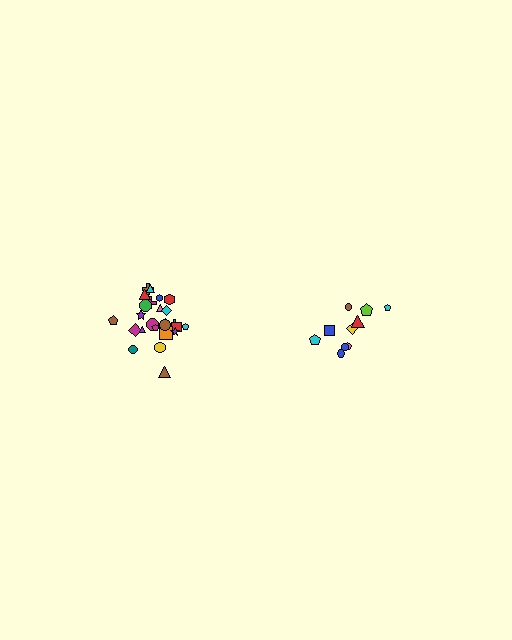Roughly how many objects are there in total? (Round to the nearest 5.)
Roughly 35 objects in total.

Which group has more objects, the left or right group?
The left group.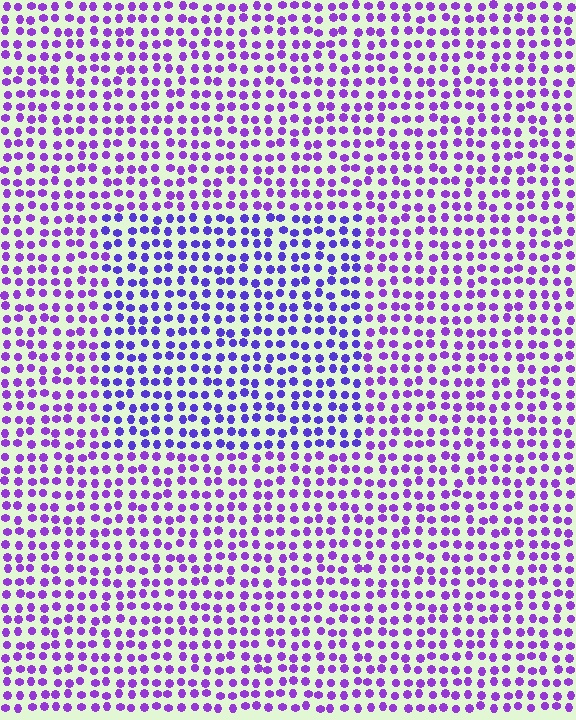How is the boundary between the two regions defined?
The boundary is defined purely by a slight shift in hue (about 25 degrees). Spacing, size, and orientation are identical on both sides.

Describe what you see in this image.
The image is filled with small purple elements in a uniform arrangement. A rectangle-shaped region is visible where the elements are tinted to a slightly different hue, forming a subtle color boundary.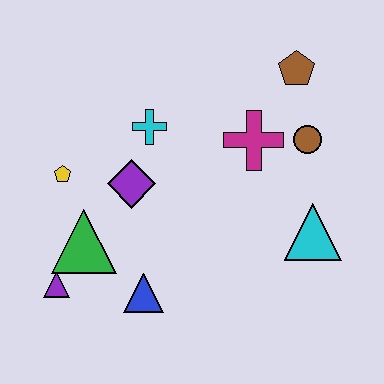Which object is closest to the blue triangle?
The green triangle is closest to the blue triangle.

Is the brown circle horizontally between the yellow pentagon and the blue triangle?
No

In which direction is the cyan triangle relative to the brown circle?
The cyan triangle is below the brown circle.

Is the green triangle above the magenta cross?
No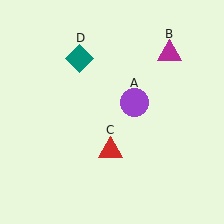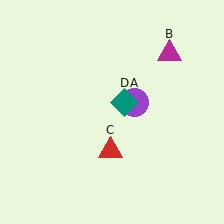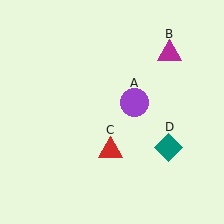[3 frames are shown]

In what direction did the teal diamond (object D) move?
The teal diamond (object D) moved down and to the right.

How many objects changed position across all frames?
1 object changed position: teal diamond (object D).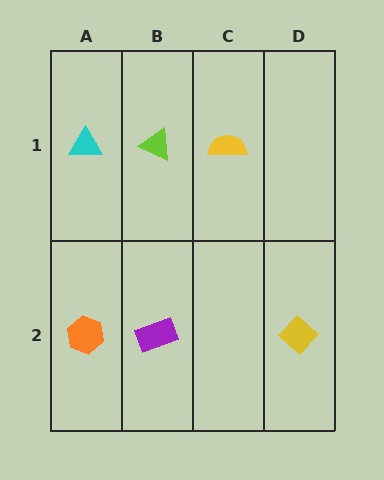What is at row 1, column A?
A cyan triangle.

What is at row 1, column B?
A lime triangle.